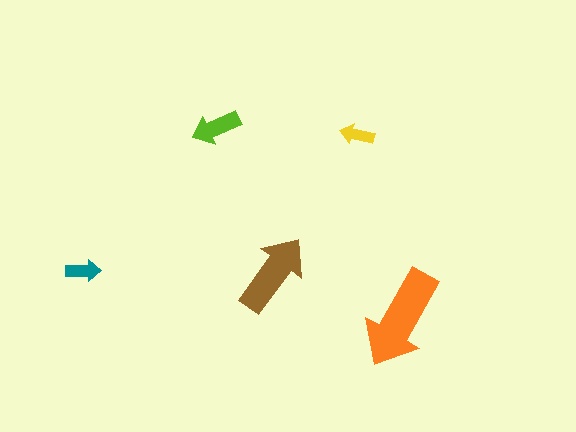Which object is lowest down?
The orange arrow is bottommost.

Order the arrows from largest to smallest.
the orange one, the brown one, the lime one, the teal one, the yellow one.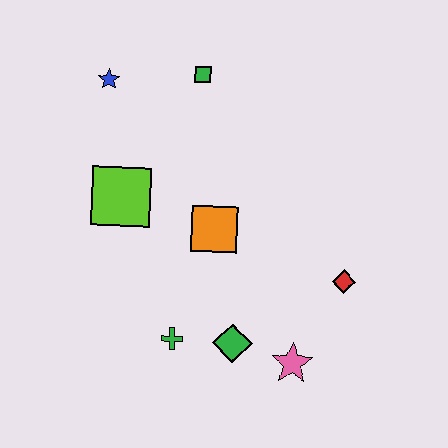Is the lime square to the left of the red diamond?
Yes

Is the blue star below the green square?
Yes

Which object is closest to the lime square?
The orange square is closest to the lime square.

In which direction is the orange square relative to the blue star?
The orange square is below the blue star.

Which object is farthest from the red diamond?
The blue star is farthest from the red diamond.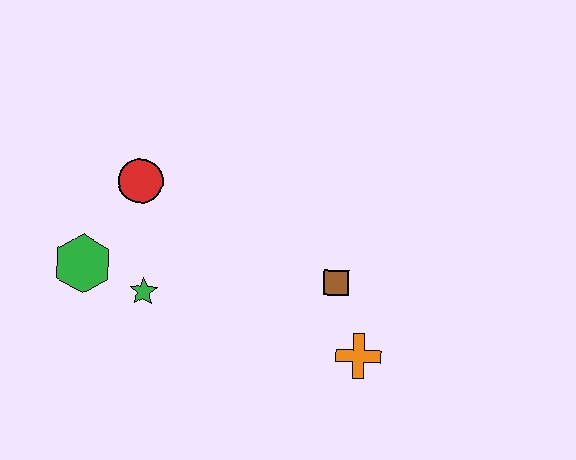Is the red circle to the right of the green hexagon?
Yes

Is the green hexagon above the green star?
Yes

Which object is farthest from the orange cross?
The green hexagon is farthest from the orange cross.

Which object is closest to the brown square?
The orange cross is closest to the brown square.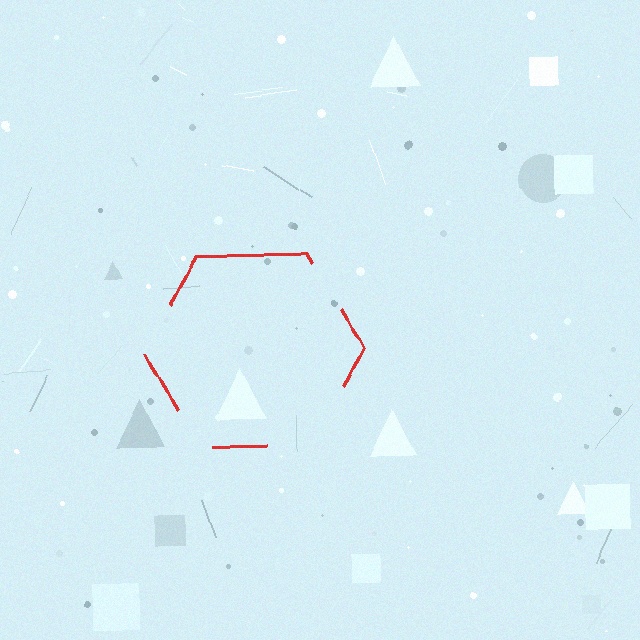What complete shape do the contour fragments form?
The contour fragments form a hexagon.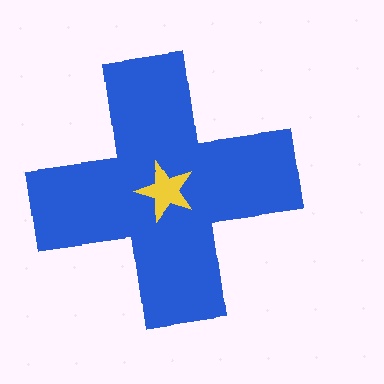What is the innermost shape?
The yellow star.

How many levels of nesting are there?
2.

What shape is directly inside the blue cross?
The yellow star.